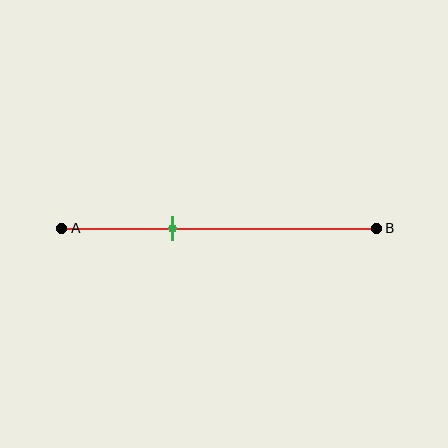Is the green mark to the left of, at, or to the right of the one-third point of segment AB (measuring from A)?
The green mark is approximately at the one-third point of segment AB.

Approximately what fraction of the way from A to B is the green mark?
The green mark is approximately 35% of the way from A to B.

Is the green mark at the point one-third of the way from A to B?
Yes, the mark is approximately at the one-third point.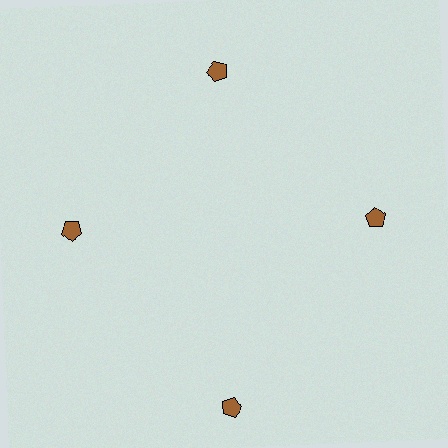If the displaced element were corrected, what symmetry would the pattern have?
It would have 4-fold rotational symmetry — the pattern would map onto itself every 90 degrees.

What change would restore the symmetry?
The symmetry would be restored by moving it inward, back onto the ring so that all 4 pentagons sit at equal angles and equal distance from the center.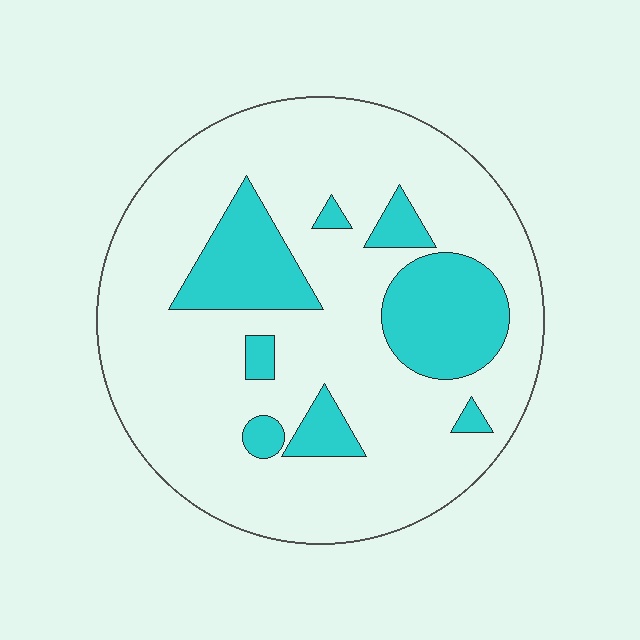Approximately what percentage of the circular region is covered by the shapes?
Approximately 20%.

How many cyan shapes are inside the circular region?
8.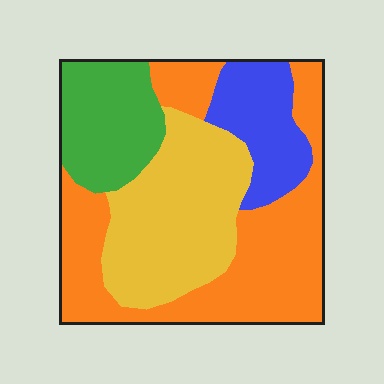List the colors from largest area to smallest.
From largest to smallest: orange, yellow, green, blue.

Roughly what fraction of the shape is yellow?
Yellow covers around 30% of the shape.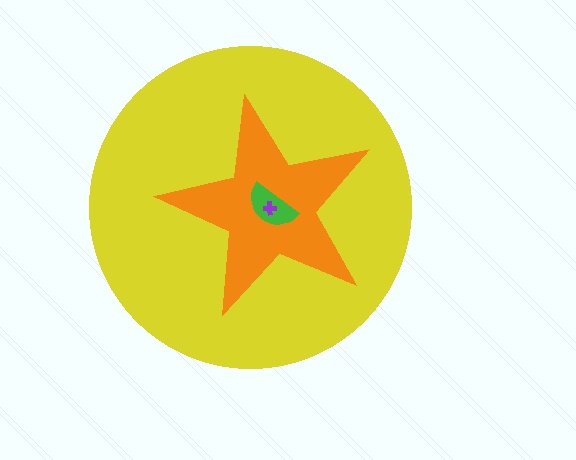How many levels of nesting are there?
4.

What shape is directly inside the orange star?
The green semicircle.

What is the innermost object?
The purple cross.